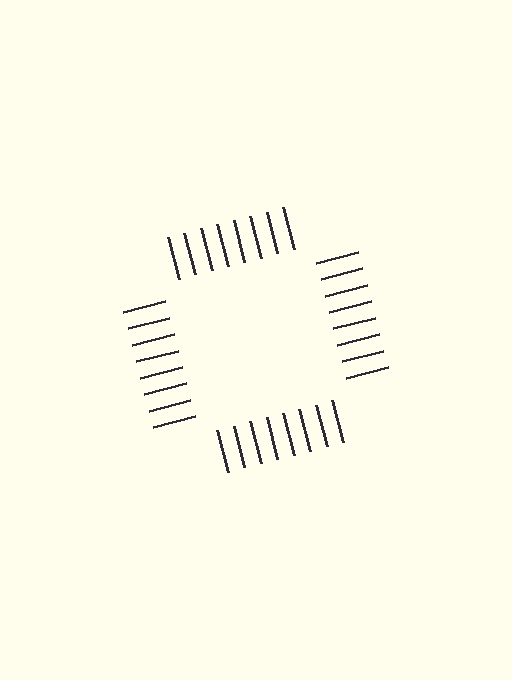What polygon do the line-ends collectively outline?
An illusory square — the line segments terminate on its edges but no continuous stroke is drawn.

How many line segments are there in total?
32 — 8 along each of the 4 edges.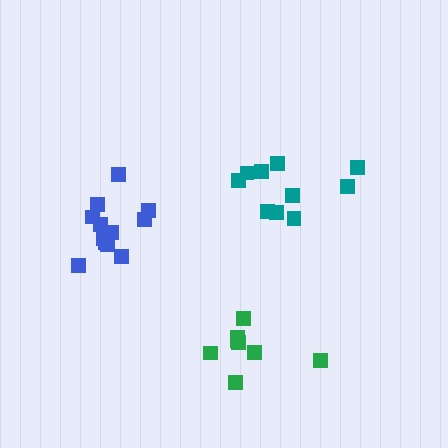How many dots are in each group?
Group 1: 8 dots, Group 2: 12 dots, Group 3: 10 dots (30 total).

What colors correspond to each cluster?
The clusters are colored: green, blue, teal.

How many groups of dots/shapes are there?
There are 3 groups.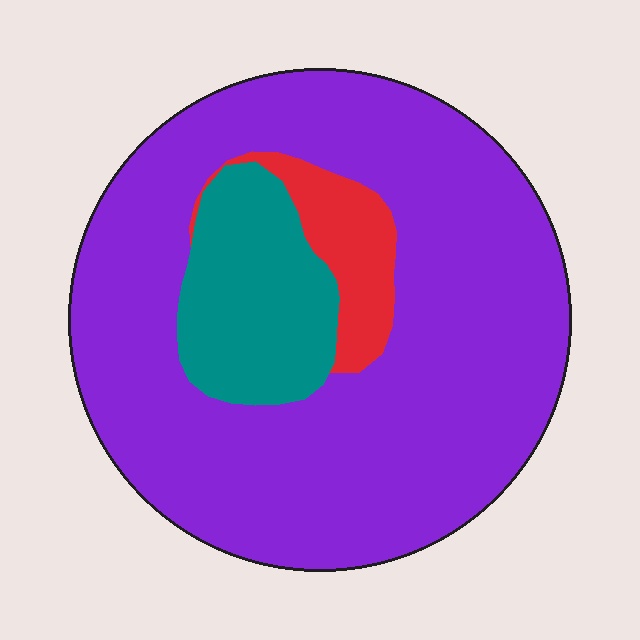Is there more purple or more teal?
Purple.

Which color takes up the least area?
Red, at roughly 10%.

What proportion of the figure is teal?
Teal covers around 15% of the figure.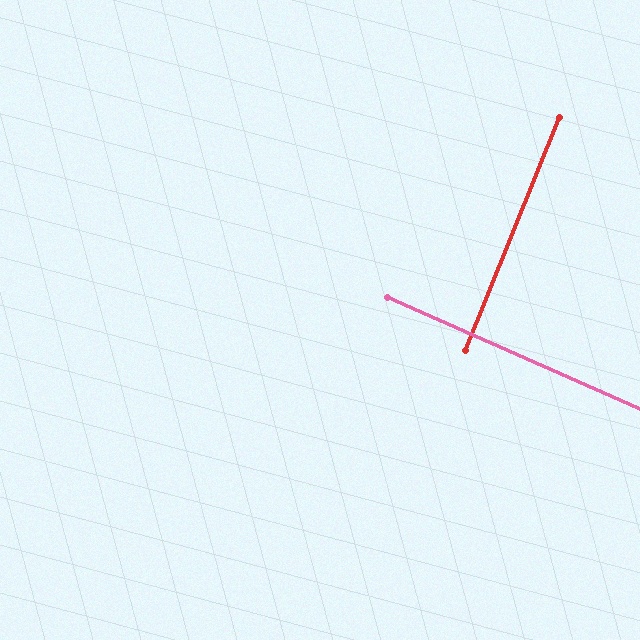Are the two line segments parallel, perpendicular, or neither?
Perpendicular — they meet at approximately 88°.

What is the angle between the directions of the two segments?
Approximately 88 degrees.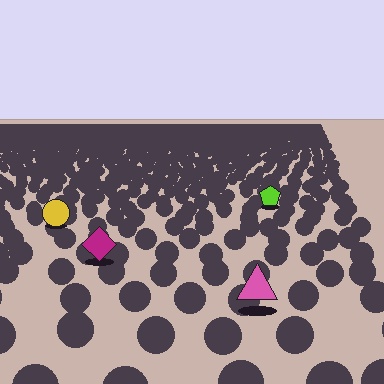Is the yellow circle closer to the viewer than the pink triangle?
No. The pink triangle is closer — you can tell from the texture gradient: the ground texture is coarser near it.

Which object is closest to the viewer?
The pink triangle is closest. The texture marks near it are larger and more spread out.